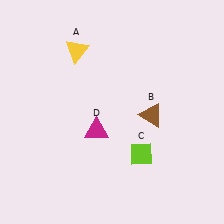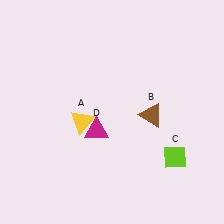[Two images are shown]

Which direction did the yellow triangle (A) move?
The yellow triangle (A) moved down.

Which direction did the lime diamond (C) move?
The lime diamond (C) moved right.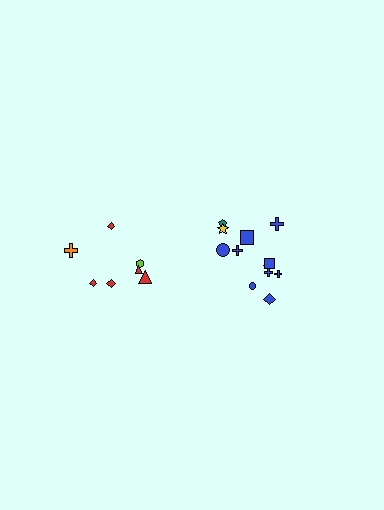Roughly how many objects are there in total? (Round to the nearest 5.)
Roughly 20 objects in total.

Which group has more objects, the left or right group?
The right group.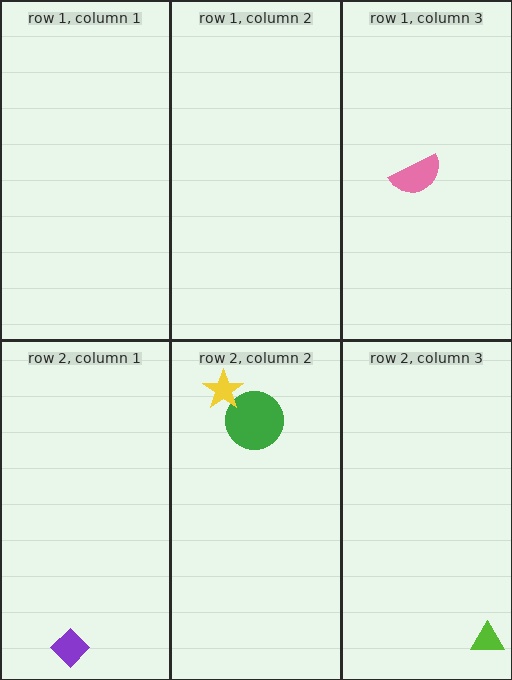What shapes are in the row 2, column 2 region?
The green circle, the yellow star.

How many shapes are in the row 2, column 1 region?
1.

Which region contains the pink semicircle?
The row 1, column 3 region.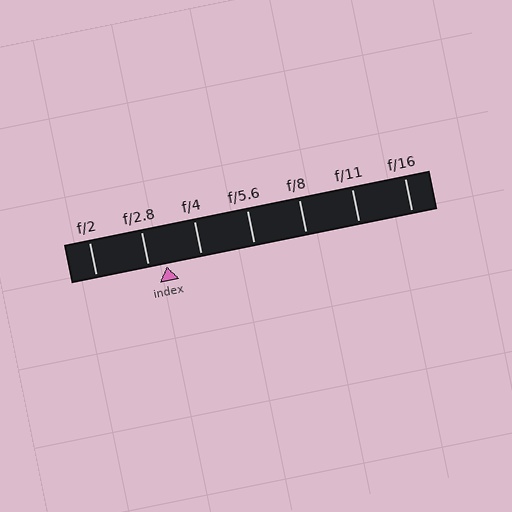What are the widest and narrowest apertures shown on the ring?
The widest aperture shown is f/2 and the narrowest is f/16.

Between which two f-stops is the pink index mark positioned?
The index mark is between f/2.8 and f/4.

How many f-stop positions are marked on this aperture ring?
There are 7 f-stop positions marked.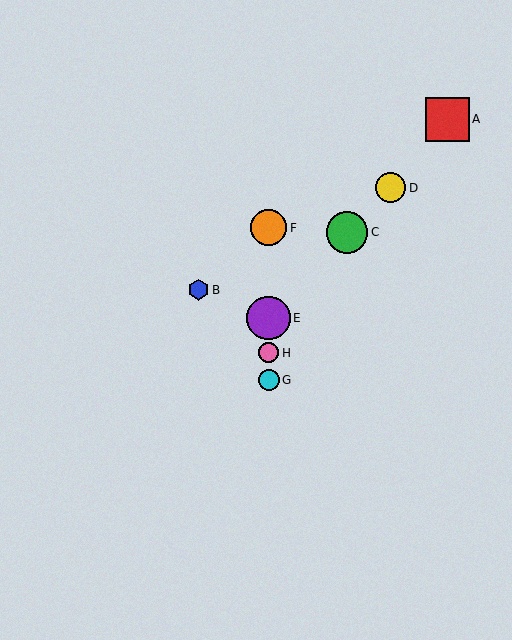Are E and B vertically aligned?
No, E is at x≈269 and B is at x≈199.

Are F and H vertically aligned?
Yes, both are at x≈269.